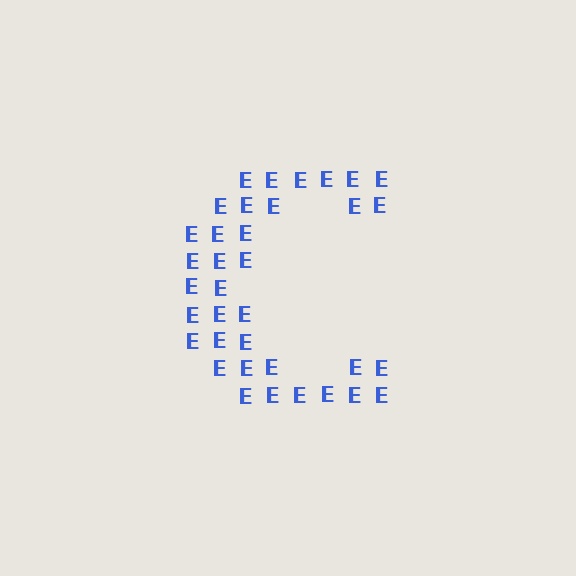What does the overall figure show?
The overall figure shows the letter C.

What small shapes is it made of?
It is made of small letter E's.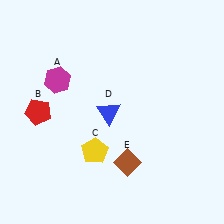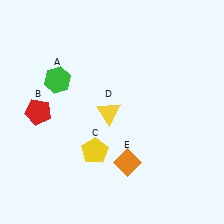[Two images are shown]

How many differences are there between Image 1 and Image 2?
There are 3 differences between the two images.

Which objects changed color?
A changed from magenta to green. D changed from blue to yellow. E changed from brown to orange.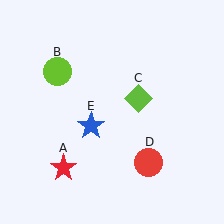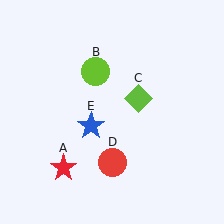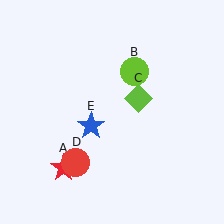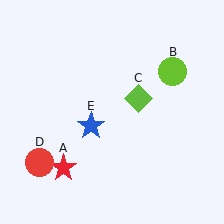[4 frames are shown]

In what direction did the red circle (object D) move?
The red circle (object D) moved left.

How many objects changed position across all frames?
2 objects changed position: lime circle (object B), red circle (object D).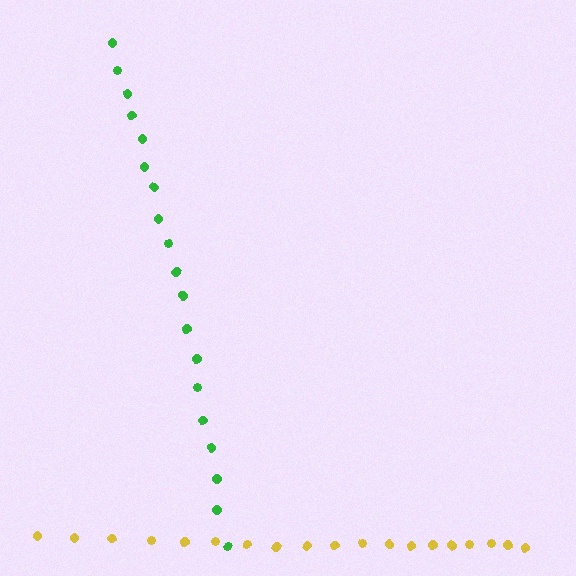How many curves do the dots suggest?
There are 2 distinct paths.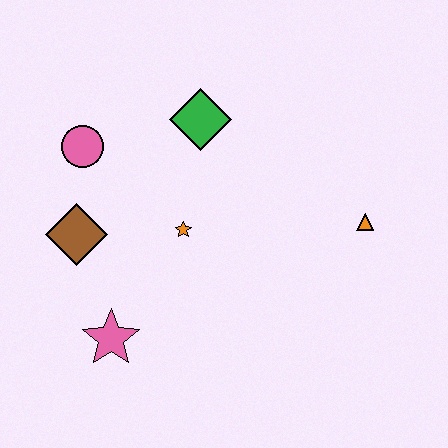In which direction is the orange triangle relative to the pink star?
The orange triangle is to the right of the pink star.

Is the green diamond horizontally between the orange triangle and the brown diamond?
Yes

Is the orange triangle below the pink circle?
Yes